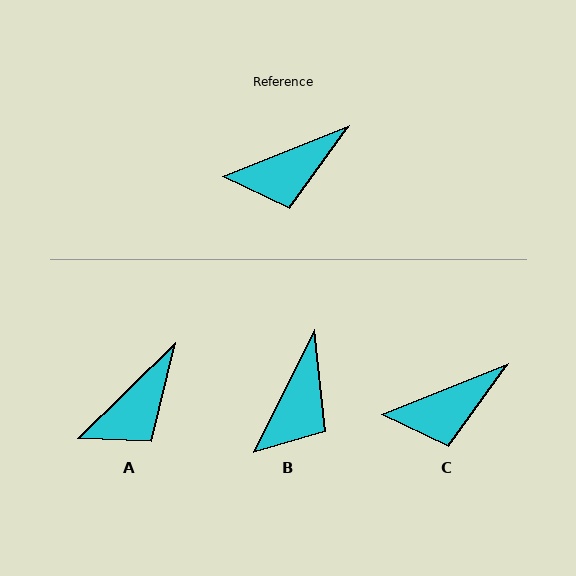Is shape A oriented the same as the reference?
No, it is off by about 23 degrees.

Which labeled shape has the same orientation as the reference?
C.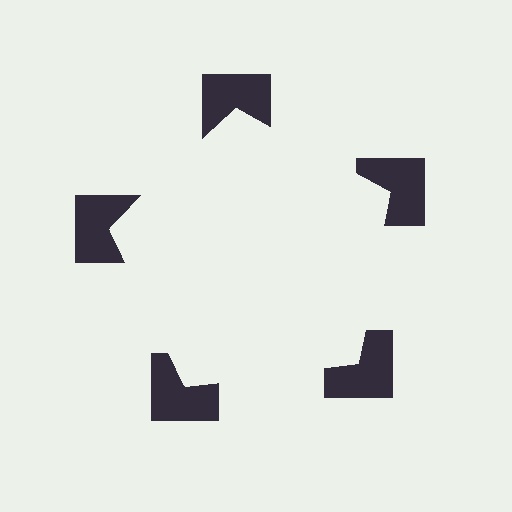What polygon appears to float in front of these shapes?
An illusory pentagon — its edges are inferred from the aligned wedge cuts in the notched squares, not physically drawn.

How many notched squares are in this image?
There are 5 — one at each vertex of the illusory pentagon.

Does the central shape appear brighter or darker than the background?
It typically appears slightly brighter than the background, even though no actual brightness change is drawn.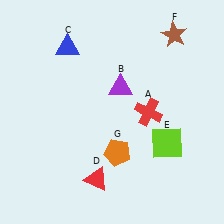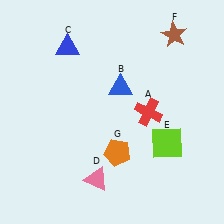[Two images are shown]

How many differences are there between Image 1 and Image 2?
There are 2 differences between the two images.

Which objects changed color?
B changed from purple to blue. D changed from red to pink.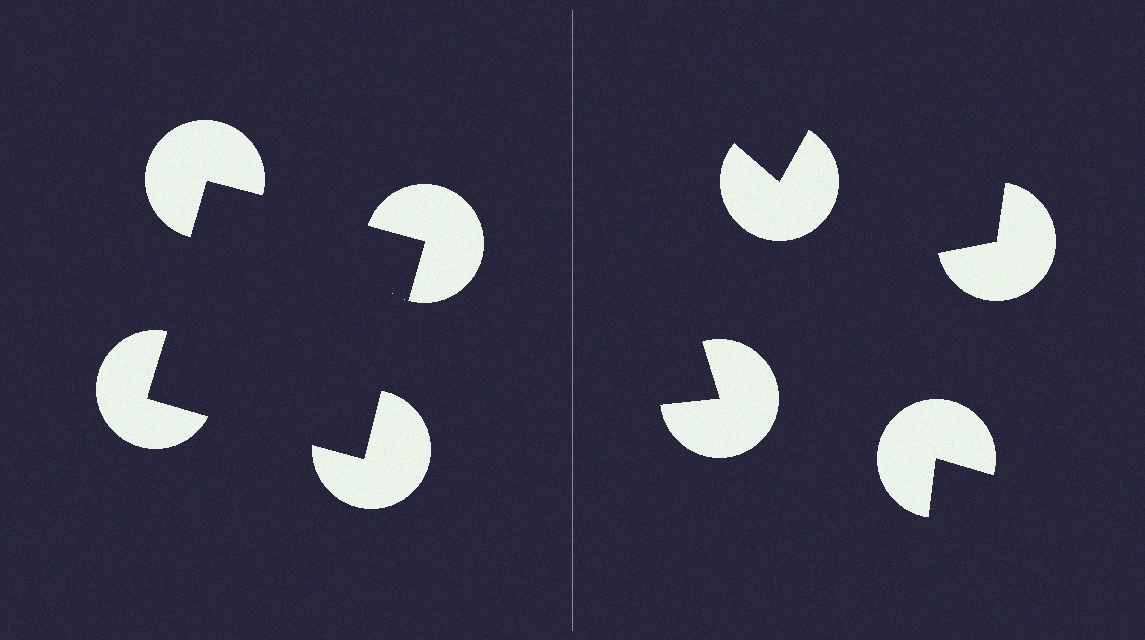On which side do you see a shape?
An illusory square appears on the left side. On the right side the wedge cuts are rotated, so no coherent shape forms.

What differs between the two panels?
The pac-man discs are positioned identically on both sides; only the wedge orientations differ. On the left they align to a square; on the right they are misaligned.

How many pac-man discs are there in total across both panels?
8 — 4 on each side.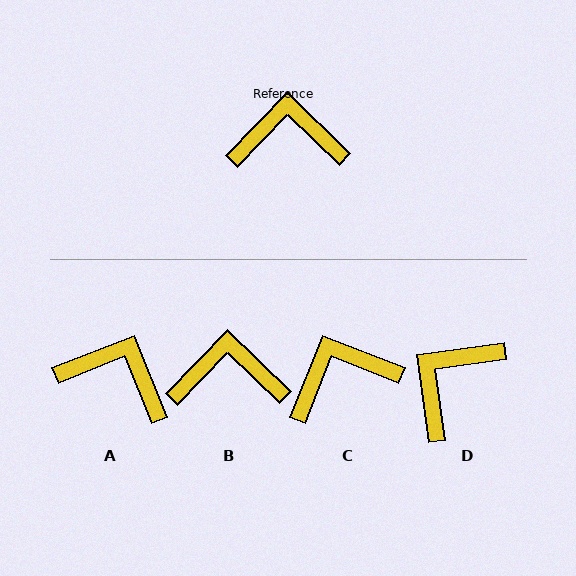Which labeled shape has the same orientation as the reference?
B.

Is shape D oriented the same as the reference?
No, it is off by about 52 degrees.